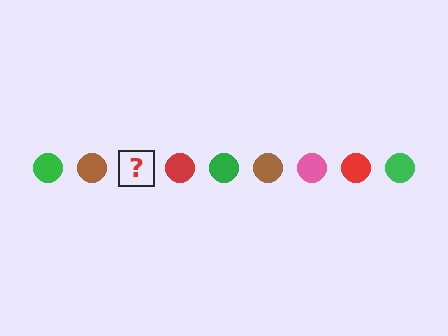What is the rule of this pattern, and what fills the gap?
The rule is that the pattern cycles through green, brown, pink, red circles. The gap should be filled with a pink circle.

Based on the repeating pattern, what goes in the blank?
The blank should be a pink circle.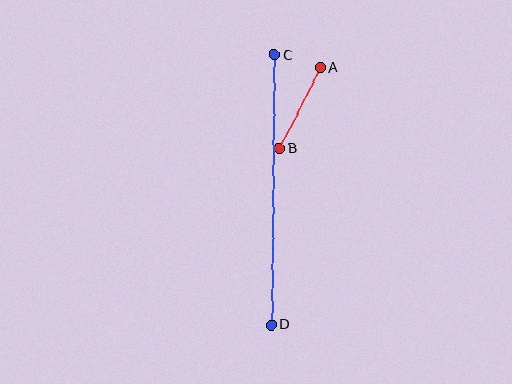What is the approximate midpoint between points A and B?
The midpoint is at approximately (300, 108) pixels.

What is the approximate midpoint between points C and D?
The midpoint is at approximately (273, 190) pixels.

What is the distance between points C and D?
The distance is approximately 270 pixels.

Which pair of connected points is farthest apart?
Points C and D are farthest apart.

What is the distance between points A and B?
The distance is approximately 90 pixels.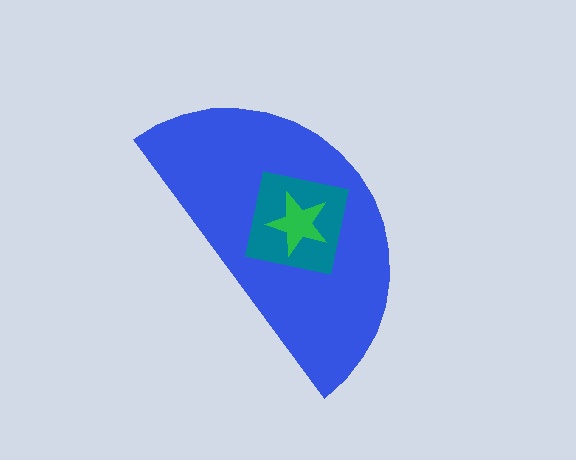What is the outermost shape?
The blue semicircle.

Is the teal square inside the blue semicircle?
Yes.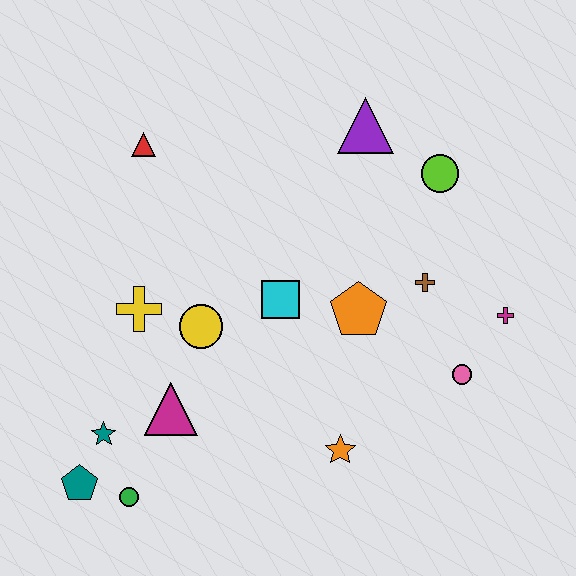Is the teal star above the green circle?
Yes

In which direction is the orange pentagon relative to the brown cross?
The orange pentagon is to the left of the brown cross.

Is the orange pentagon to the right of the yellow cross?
Yes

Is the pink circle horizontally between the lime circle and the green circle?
No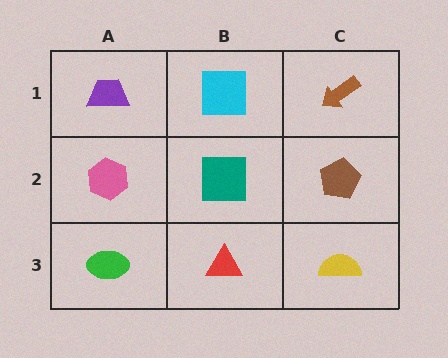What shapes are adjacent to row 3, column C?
A brown pentagon (row 2, column C), a red triangle (row 3, column B).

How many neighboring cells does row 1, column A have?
2.